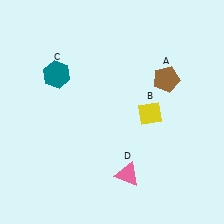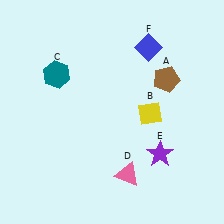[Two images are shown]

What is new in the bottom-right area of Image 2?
A purple star (E) was added in the bottom-right area of Image 2.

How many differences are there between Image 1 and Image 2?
There are 2 differences between the two images.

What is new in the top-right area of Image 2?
A blue diamond (F) was added in the top-right area of Image 2.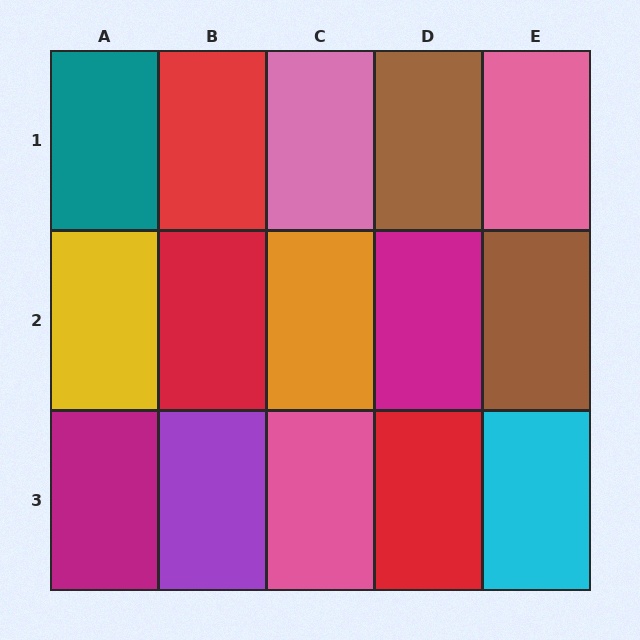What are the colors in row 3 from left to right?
Magenta, purple, pink, red, cyan.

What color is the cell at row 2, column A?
Yellow.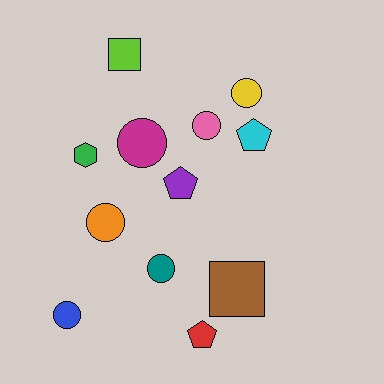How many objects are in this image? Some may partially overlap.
There are 12 objects.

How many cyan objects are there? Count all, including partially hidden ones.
There is 1 cyan object.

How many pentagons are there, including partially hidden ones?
There are 3 pentagons.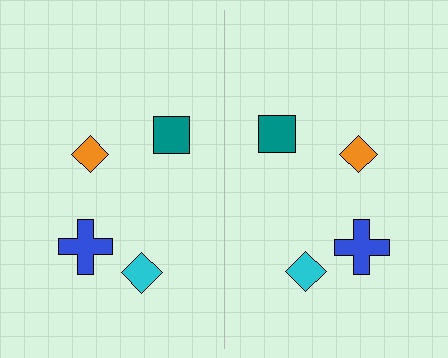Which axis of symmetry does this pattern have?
The pattern has a vertical axis of symmetry running through the center of the image.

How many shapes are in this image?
There are 8 shapes in this image.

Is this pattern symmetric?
Yes, this pattern has bilateral (reflection) symmetry.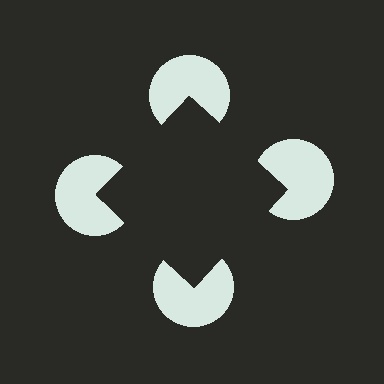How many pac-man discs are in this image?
There are 4 — one at each vertex of the illusory square.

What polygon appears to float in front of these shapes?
An illusory square — its edges are inferred from the aligned wedge cuts in the pac-man discs, not physically drawn.